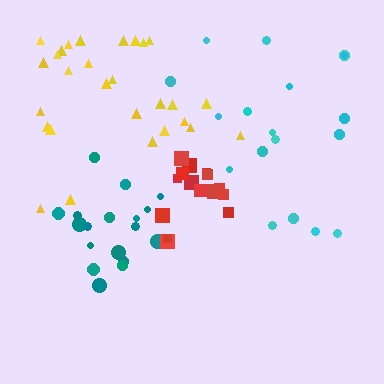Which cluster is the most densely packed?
Red.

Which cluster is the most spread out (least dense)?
Cyan.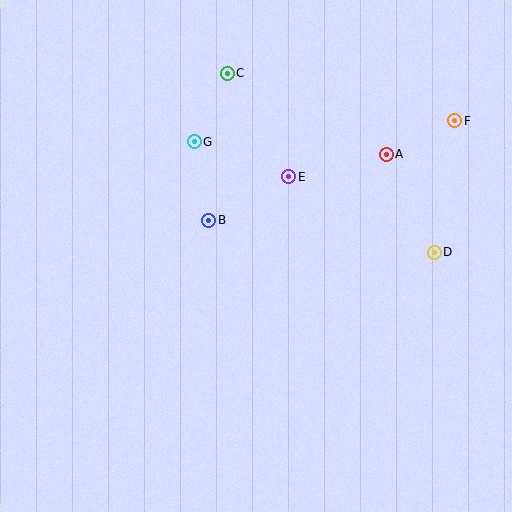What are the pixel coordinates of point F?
Point F is at (455, 121).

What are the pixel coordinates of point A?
Point A is at (386, 154).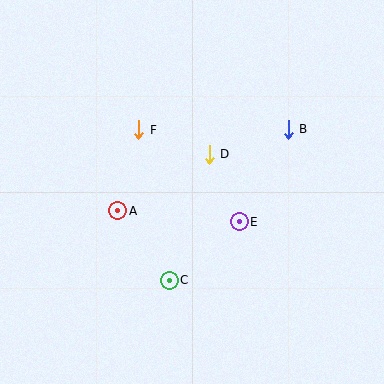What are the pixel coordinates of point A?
Point A is at (118, 211).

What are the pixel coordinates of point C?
Point C is at (169, 280).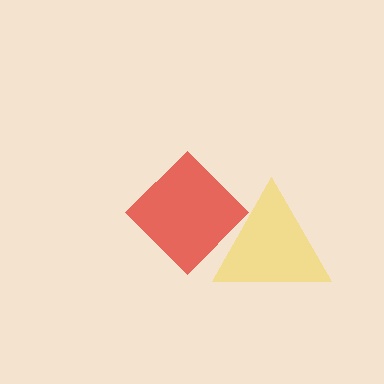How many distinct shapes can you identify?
There are 2 distinct shapes: a yellow triangle, a red diamond.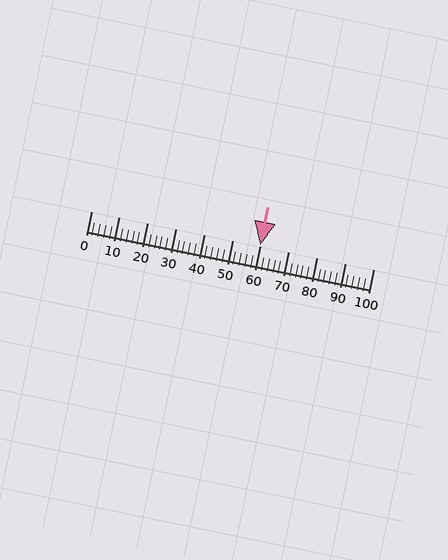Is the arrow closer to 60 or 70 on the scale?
The arrow is closer to 60.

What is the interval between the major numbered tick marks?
The major tick marks are spaced 10 units apart.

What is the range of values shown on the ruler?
The ruler shows values from 0 to 100.